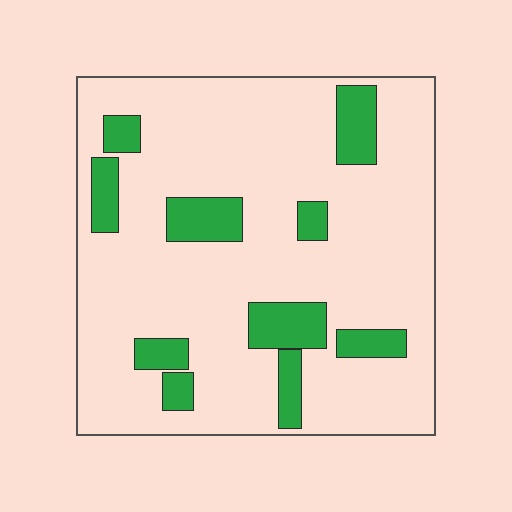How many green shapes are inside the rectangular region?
10.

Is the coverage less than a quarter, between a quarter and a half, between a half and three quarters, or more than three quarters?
Less than a quarter.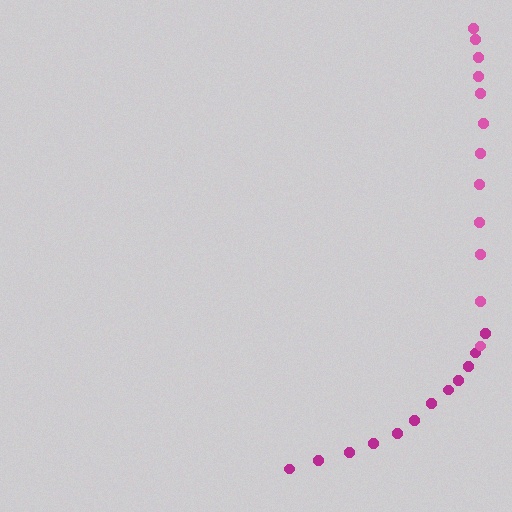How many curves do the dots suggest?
There are 2 distinct paths.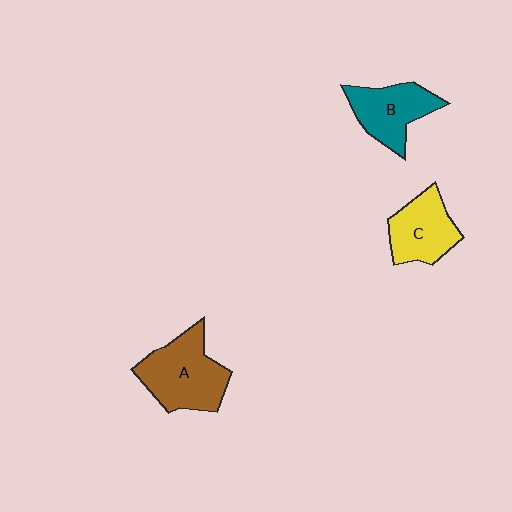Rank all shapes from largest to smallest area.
From largest to smallest: A (brown), B (teal), C (yellow).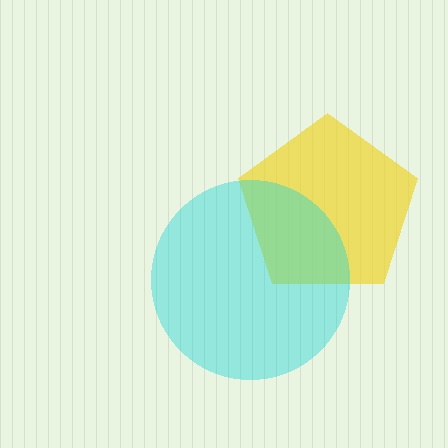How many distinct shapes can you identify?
There are 2 distinct shapes: a yellow pentagon, a cyan circle.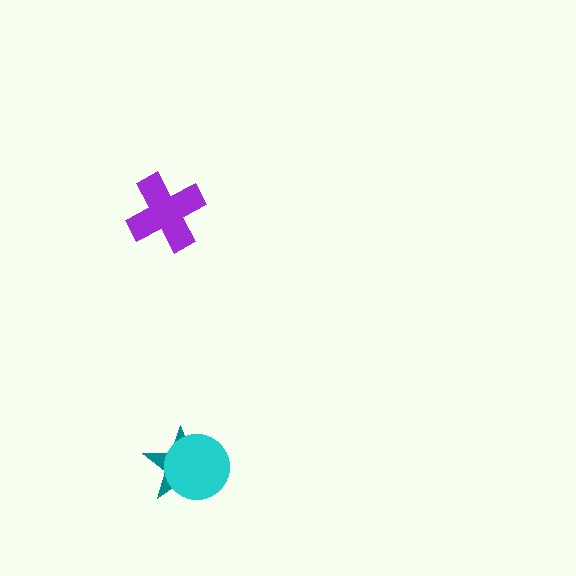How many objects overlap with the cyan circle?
1 object overlaps with the cyan circle.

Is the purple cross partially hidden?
No, no other shape covers it.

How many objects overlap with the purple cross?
0 objects overlap with the purple cross.